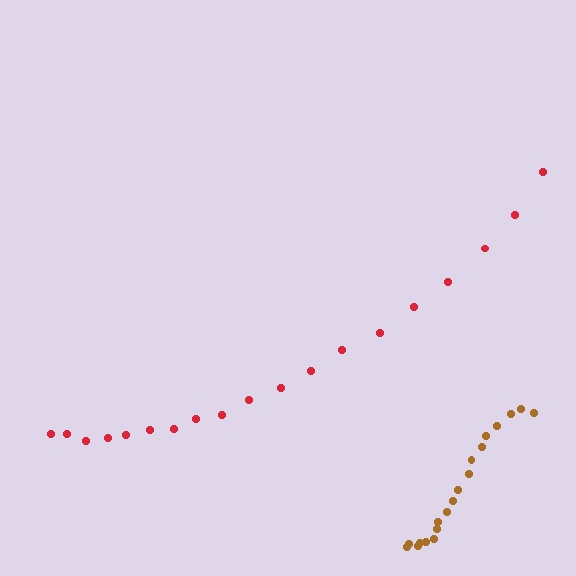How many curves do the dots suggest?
There are 2 distinct paths.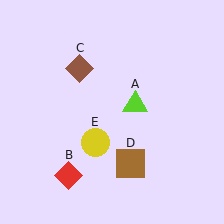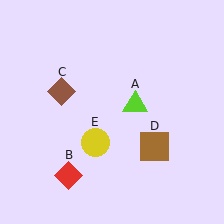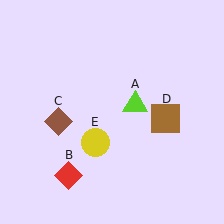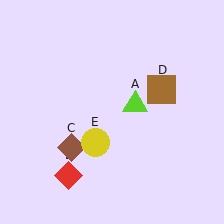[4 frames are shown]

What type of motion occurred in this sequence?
The brown diamond (object C), brown square (object D) rotated counterclockwise around the center of the scene.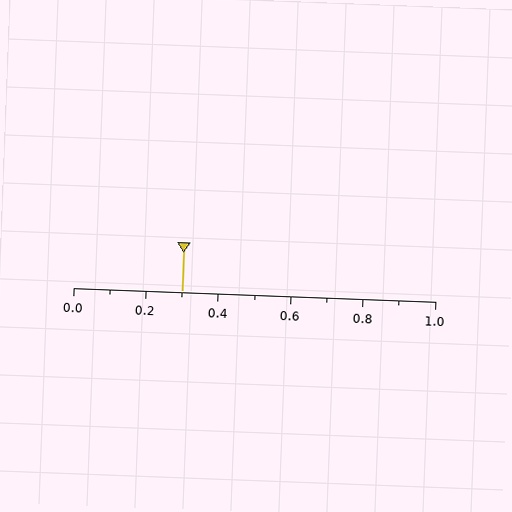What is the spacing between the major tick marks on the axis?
The major ticks are spaced 0.2 apart.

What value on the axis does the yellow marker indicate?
The marker indicates approximately 0.3.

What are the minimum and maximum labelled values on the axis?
The axis runs from 0.0 to 1.0.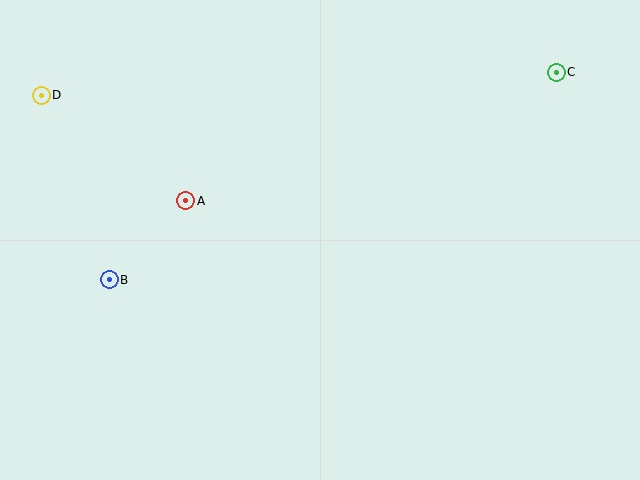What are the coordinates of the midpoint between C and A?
The midpoint between C and A is at (371, 136).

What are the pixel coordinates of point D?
Point D is at (41, 95).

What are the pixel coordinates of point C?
Point C is at (556, 72).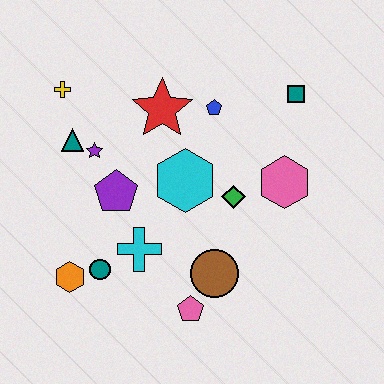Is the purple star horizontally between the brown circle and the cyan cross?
No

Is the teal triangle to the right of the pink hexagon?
No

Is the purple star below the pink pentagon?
No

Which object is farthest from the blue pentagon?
The orange hexagon is farthest from the blue pentagon.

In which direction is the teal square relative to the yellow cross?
The teal square is to the right of the yellow cross.